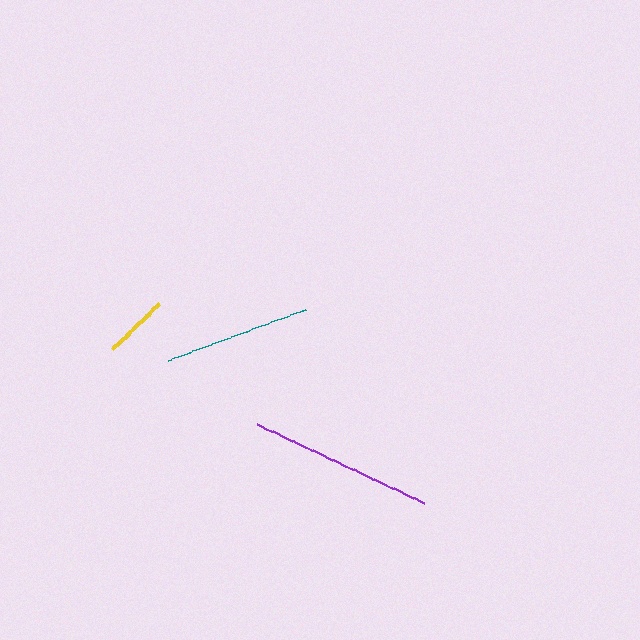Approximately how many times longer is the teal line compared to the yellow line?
The teal line is approximately 2.2 times the length of the yellow line.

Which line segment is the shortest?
The yellow line is the shortest at approximately 66 pixels.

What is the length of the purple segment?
The purple segment is approximately 185 pixels long.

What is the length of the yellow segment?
The yellow segment is approximately 66 pixels long.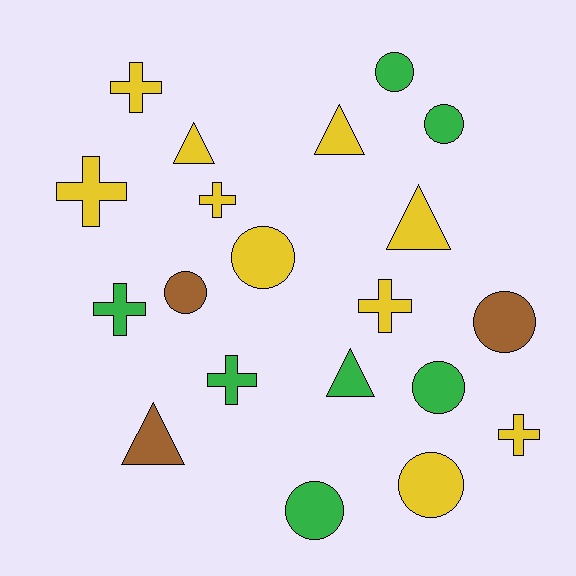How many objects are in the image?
There are 20 objects.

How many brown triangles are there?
There is 1 brown triangle.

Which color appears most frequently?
Yellow, with 10 objects.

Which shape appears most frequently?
Circle, with 8 objects.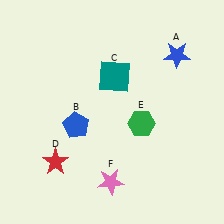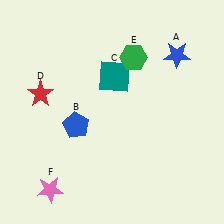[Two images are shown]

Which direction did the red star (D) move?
The red star (D) moved up.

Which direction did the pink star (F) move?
The pink star (F) moved left.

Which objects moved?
The objects that moved are: the red star (D), the green hexagon (E), the pink star (F).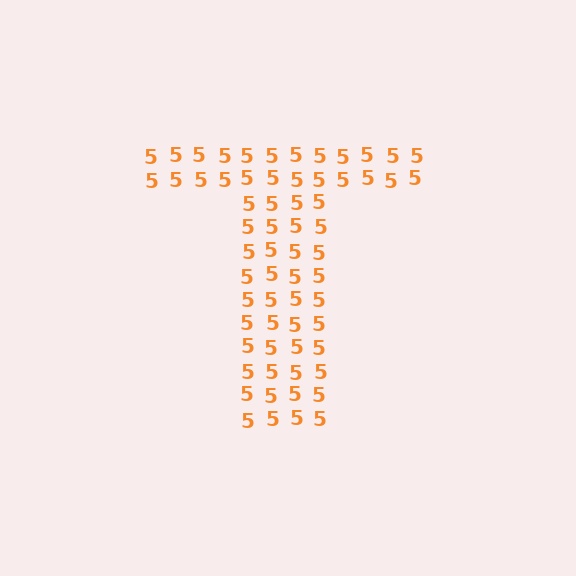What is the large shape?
The large shape is the letter T.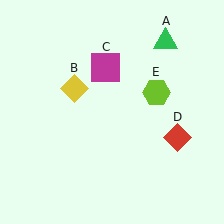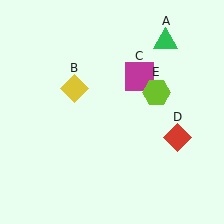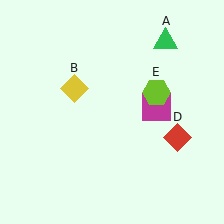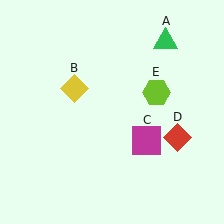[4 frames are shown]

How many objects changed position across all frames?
1 object changed position: magenta square (object C).